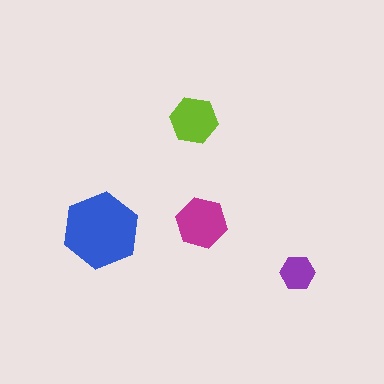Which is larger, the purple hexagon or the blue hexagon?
The blue one.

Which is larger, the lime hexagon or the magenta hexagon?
The magenta one.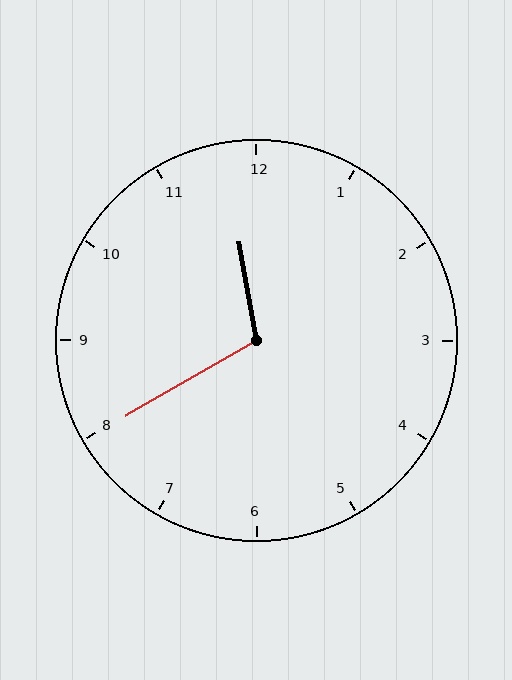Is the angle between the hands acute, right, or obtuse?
It is obtuse.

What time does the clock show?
11:40.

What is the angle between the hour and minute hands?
Approximately 110 degrees.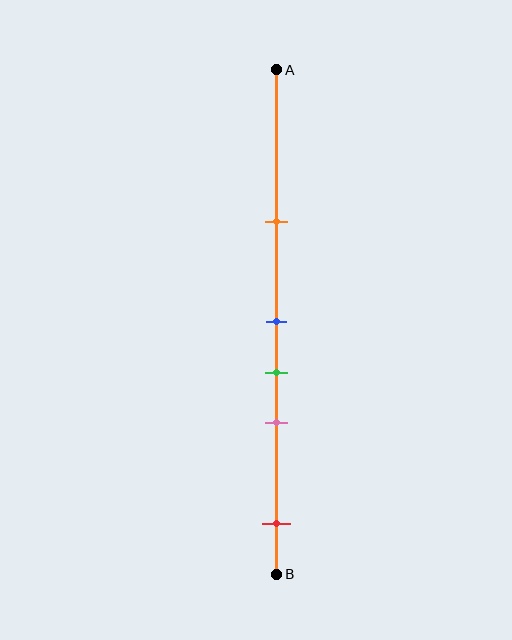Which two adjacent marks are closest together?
The blue and green marks are the closest adjacent pair.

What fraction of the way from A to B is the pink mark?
The pink mark is approximately 70% (0.7) of the way from A to B.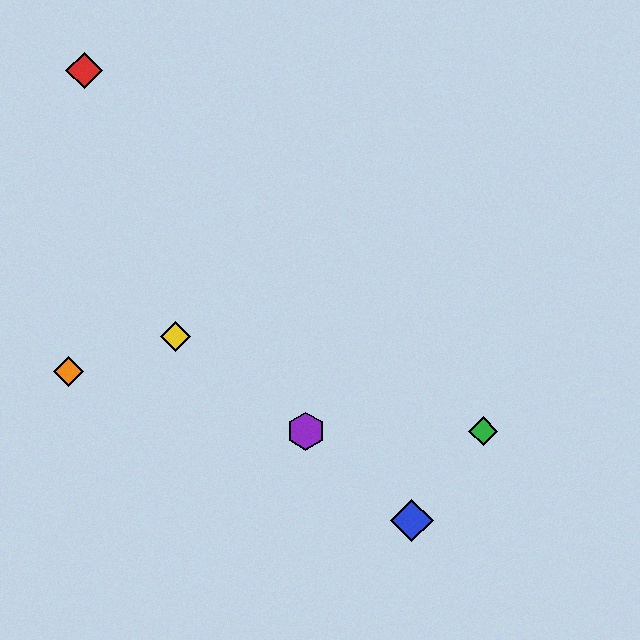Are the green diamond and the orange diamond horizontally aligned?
No, the green diamond is at y≈431 and the orange diamond is at y≈371.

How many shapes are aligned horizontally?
2 shapes (the green diamond, the purple hexagon) are aligned horizontally.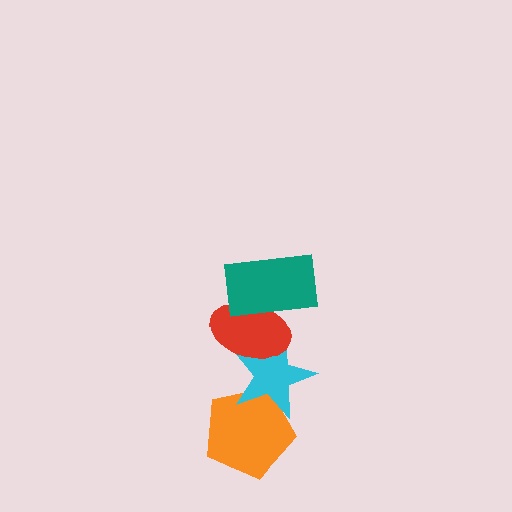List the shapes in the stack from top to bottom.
From top to bottom: the teal rectangle, the red ellipse, the cyan star, the orange pentagon.